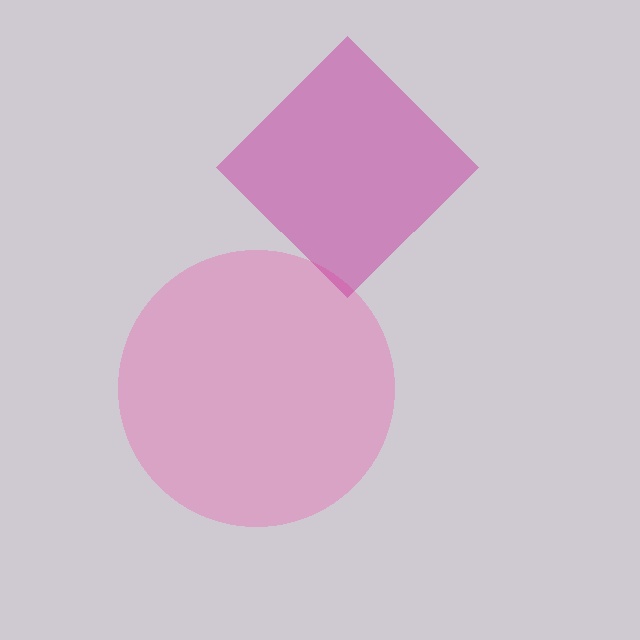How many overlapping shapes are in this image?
There are 2 overlapping shapes in the image.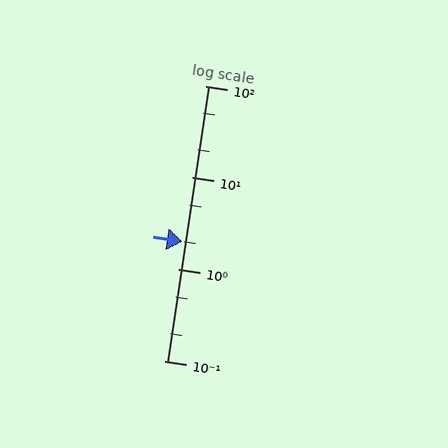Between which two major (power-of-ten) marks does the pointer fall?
The pointer is between 1 and 10.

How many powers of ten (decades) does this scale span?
The scale spans 3 decades, from 0.1 to 100.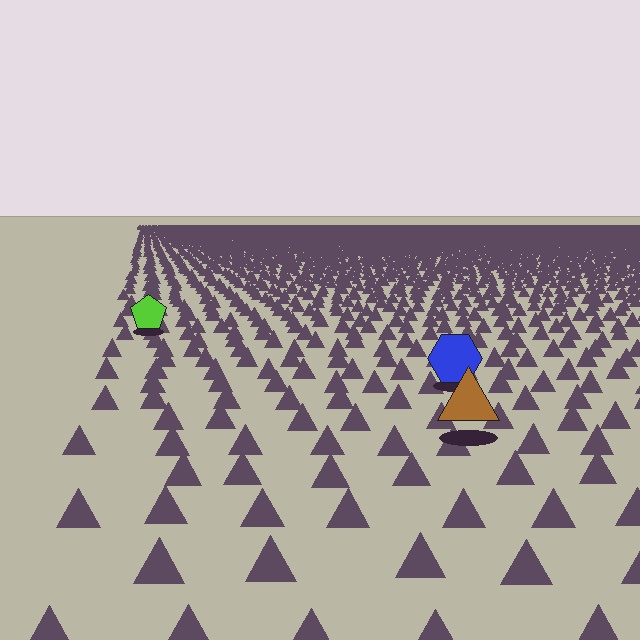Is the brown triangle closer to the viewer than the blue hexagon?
Yes. The brown triangle is closer — you can tell from the texture gradient: the ground texture is coarser near it.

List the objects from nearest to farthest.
From nearest to farthest: the brown triangle, the blue hexagon, the lime pentagon.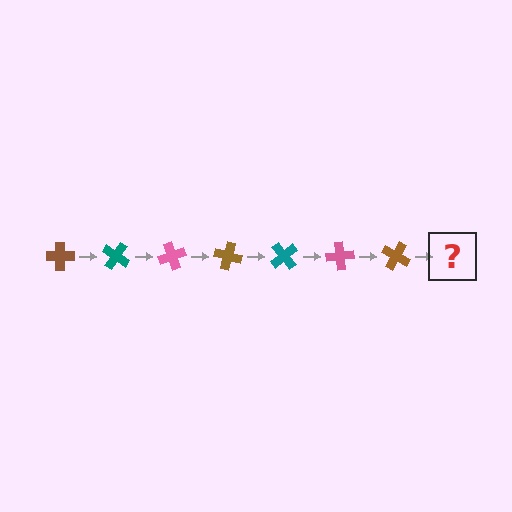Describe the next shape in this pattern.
It should be a teal cross, rotated 245 degrees from the start.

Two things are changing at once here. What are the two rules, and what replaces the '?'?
The two rules are that it rotates 35 degrees each step and the color cycles through brown, teal, and pink. The '?' should be a teal cross, rotated 245 degrees from the start.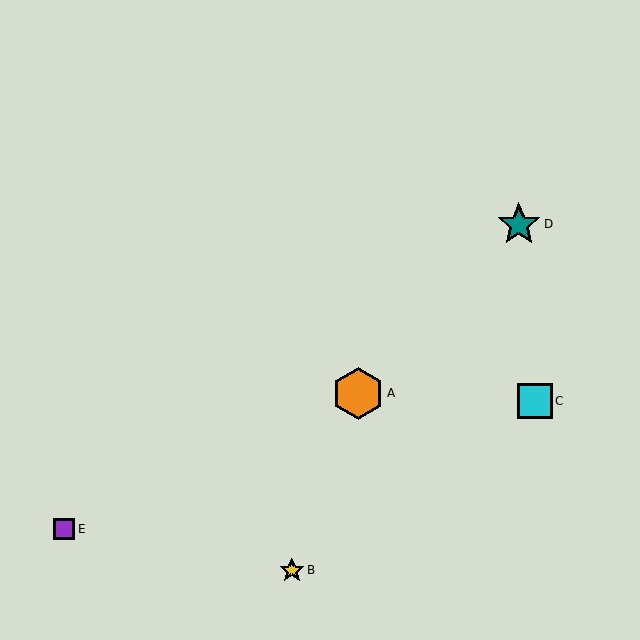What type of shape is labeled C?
Shape C is a cyan square.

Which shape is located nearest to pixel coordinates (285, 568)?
The yellow star (labeled B) at (292, 570) is nearest to that location.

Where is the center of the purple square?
The center of the purple square is at (64, 529).